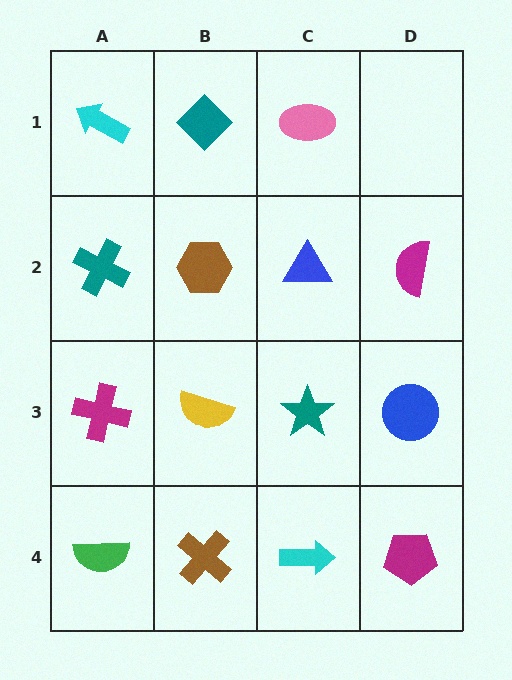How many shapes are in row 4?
4 shapes.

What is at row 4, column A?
A green semicircle.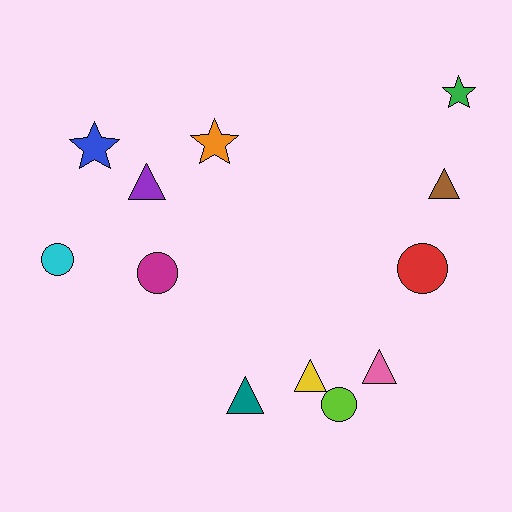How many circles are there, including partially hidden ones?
There are 4 circles.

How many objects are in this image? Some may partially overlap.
There are 12 objects.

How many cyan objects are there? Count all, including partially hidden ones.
There is 1 cyan object.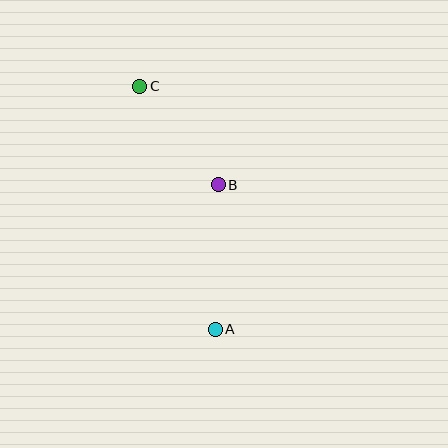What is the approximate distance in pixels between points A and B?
The distance between A and B is approximately 145 pixels.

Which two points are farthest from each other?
Points A and C are farthest from each other.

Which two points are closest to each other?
Points B and C are closest to each other.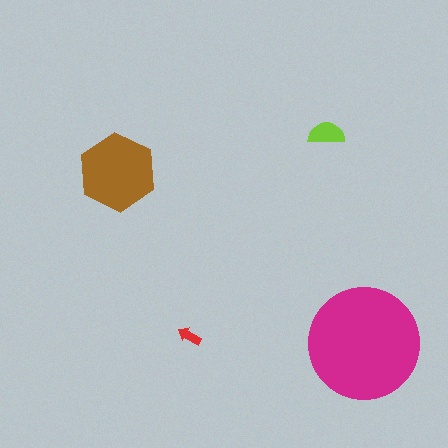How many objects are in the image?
There are 4 objects in the image.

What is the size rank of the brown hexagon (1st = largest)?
2nd.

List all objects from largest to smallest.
The magenta circle, the brown hexagon, the lime semicircle, the red arrow.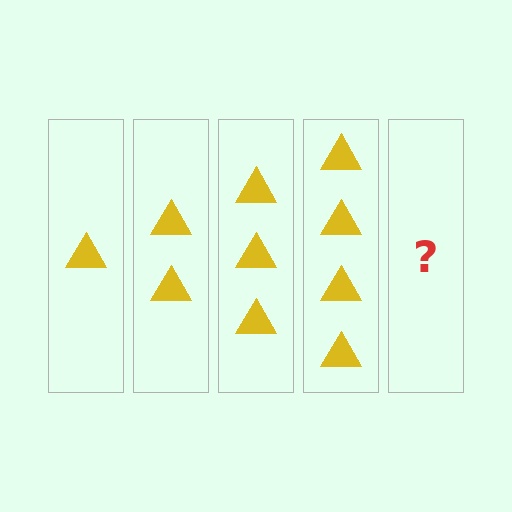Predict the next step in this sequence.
The next step is 5 triangles.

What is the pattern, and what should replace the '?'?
The pattern is that each step adds one more triangle. The '?' should be 5 triangles.